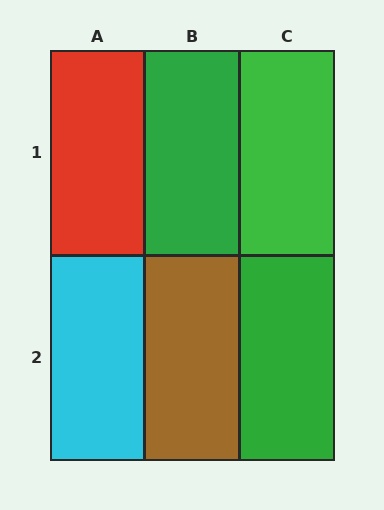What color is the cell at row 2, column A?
Cyan.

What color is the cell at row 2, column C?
Green.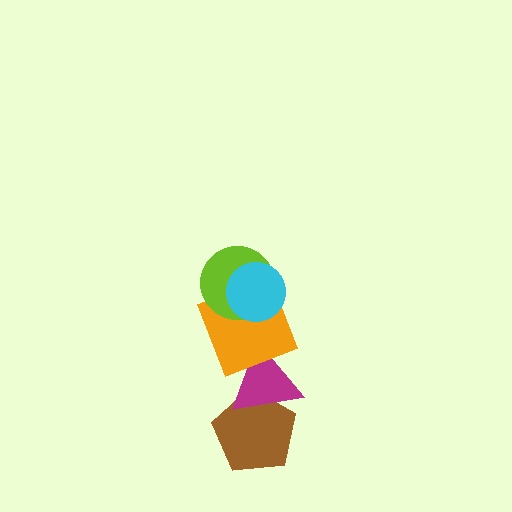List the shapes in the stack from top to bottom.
From top to bottom: the cyan circle, the lime circle, the orange square, the magenta triangle, the brown pentagon.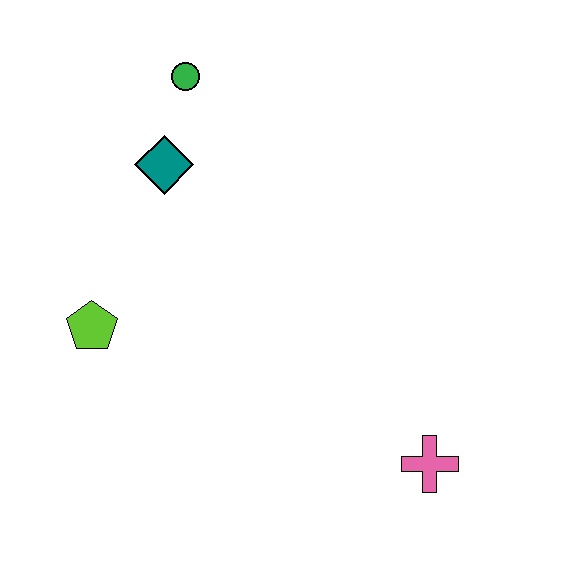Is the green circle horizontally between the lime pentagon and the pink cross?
Yes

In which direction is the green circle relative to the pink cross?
The green circle is above the pink cross.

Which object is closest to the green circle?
The teal diamond is closest to the green circle.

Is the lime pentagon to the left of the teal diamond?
Yes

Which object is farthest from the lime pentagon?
The pink cross is farthest from the lime pentagon.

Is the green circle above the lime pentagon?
Yes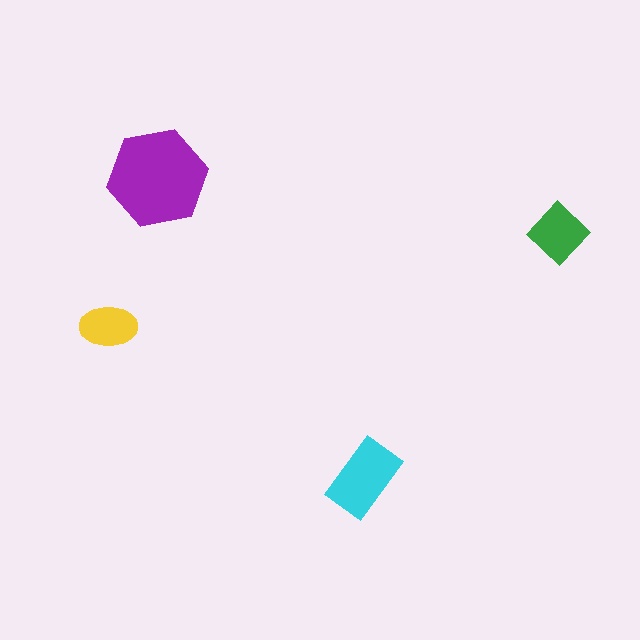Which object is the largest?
The purple hexagon.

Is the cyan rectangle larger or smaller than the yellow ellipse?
Larger.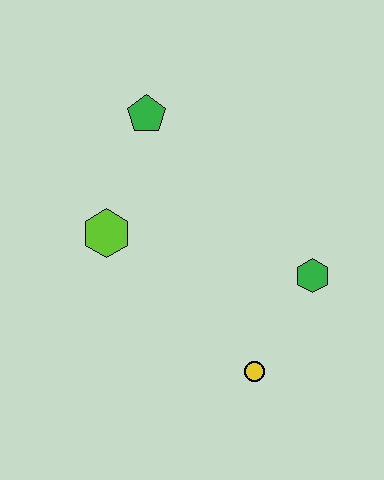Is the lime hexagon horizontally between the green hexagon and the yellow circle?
No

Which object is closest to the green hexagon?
The yellow circle is closest to the green hexagon.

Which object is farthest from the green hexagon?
The green pentagon is farthest from the green hexagon.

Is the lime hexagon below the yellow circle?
No